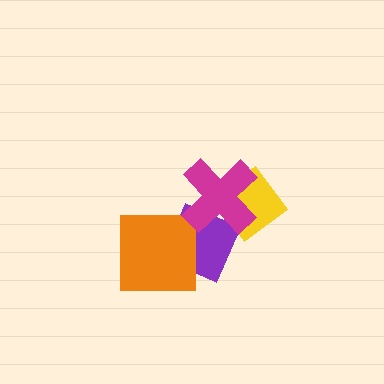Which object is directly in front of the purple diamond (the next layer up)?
The orange square is directly in front of the purple diamond.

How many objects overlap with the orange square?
1 object overlaps with the orange square.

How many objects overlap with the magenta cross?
2 objects overlap with the magenta cross.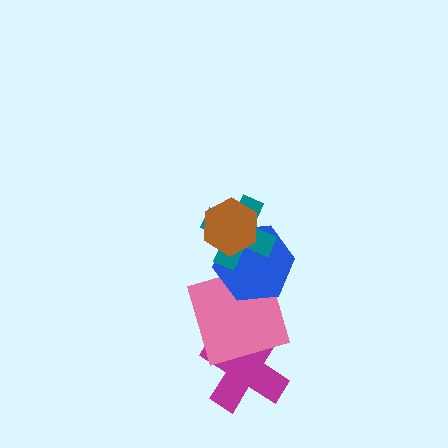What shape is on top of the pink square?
The blue hexagon is on top of the pink square.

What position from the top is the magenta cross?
The magenta cross is 5th from the top.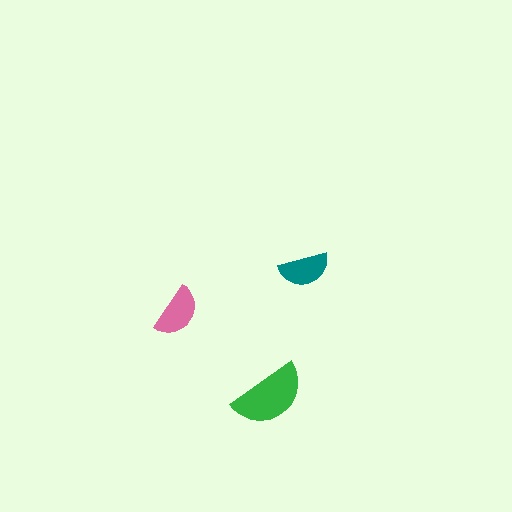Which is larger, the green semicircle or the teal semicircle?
The green one.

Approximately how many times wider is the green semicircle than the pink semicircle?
About 1.5 times wider.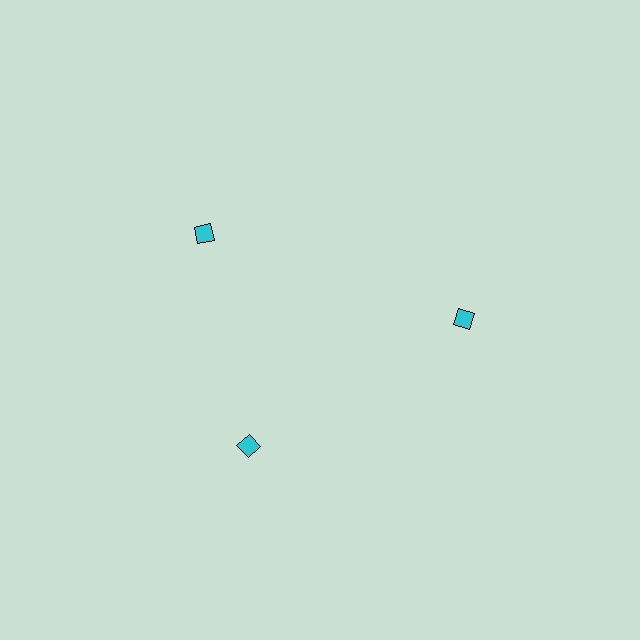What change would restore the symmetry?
The symmetry would be restored by rotating it back into even spacing with its neighbors so that all 3 diamonds sit at equal angles and equal distance from the center.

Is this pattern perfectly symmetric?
No. The 3 cyan diamonds are arranged in a ring, but one element near the 11 o'clock position is rotated out of alignment along the ring, breaking the 3-fold rotational symmetry.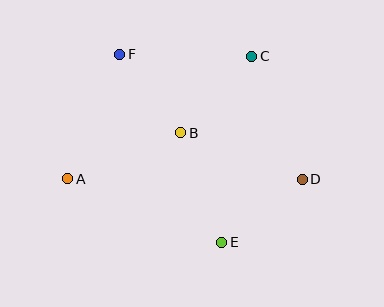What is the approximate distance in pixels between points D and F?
The distance between D and F is approximately 221 pixels.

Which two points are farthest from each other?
Points A and D are farthest from each other.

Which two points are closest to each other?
Points B and F are closest to each other.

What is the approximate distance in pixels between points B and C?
The distance between B and C is approximately 104 pixels.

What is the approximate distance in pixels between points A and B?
The distance between A and B is approximately 122 pixels.